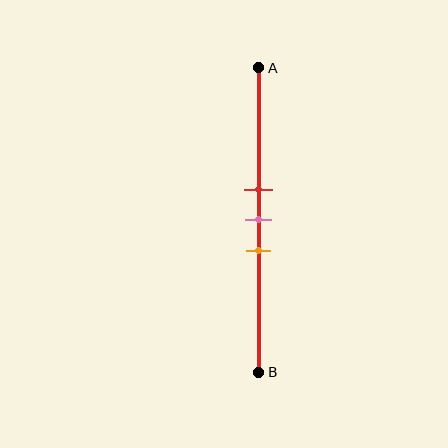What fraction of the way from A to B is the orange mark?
The orange mark is approximately 60% (0.6) of the way from A to B.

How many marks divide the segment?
There are 3 marks dividing the segment.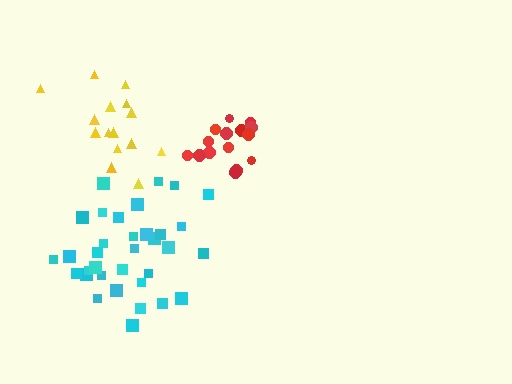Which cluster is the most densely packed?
Red.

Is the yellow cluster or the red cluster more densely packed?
Red.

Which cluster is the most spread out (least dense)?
Yellow.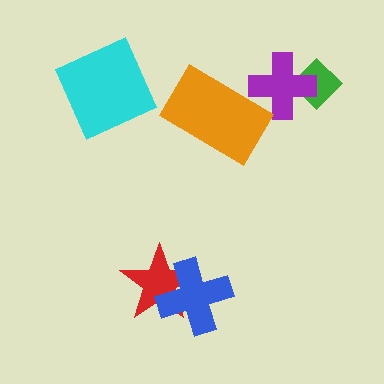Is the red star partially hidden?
Yes, it is partially covered by another shape.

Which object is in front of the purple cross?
The orange rectangle is in front of the purple cross.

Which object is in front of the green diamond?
The purple cross is in front of the green diamond.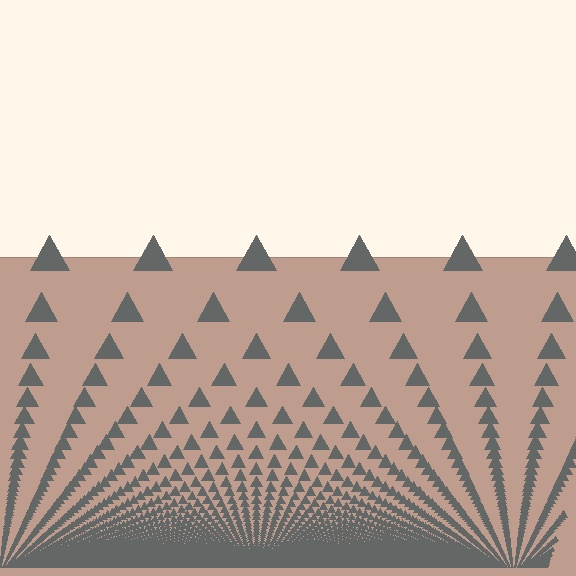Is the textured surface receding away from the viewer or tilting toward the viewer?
The surface appears to tilt toward the viewer. Texture elements get larger and sparser toward the top.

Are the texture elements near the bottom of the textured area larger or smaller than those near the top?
Smaller. The gradient is inverted — elements near the bottom are smaller and denser.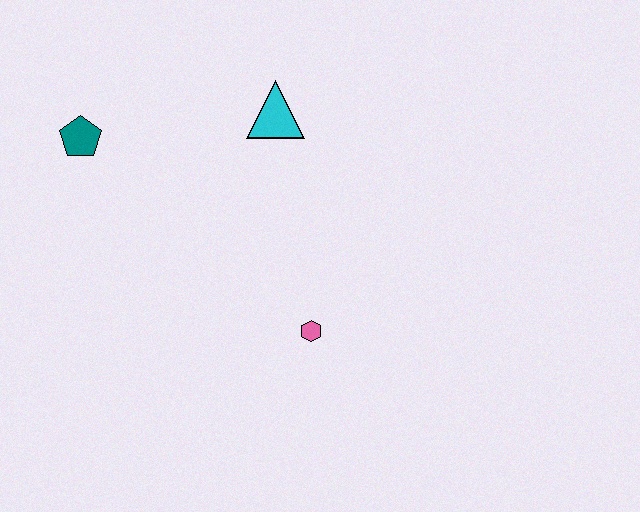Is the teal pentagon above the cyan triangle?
No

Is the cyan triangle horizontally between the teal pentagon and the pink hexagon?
Yes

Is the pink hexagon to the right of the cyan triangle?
Yes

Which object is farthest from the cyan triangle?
The pink hexagon is farthest from the cyan triangle.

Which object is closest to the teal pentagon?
The cyan triangle is closest to the teal pentagon.